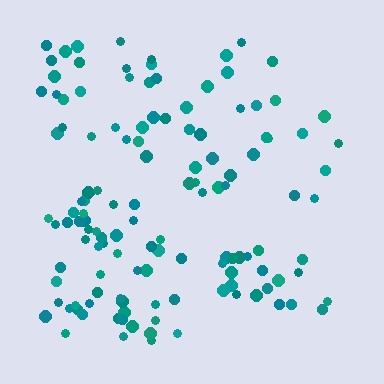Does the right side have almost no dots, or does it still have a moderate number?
Still a moderate number, just noticeably fewer than the left.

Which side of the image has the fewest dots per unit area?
The right.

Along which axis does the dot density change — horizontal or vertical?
Horizontal.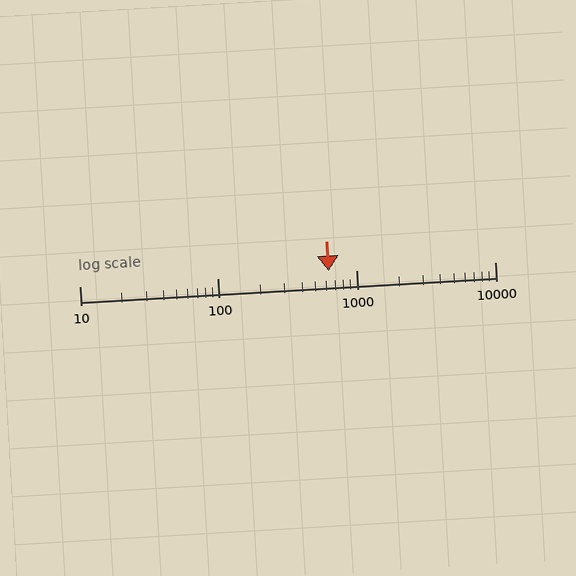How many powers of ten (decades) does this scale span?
The scale spans 3 decades, from 10 to 10000.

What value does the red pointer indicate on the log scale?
The pointer indicates approximately 630.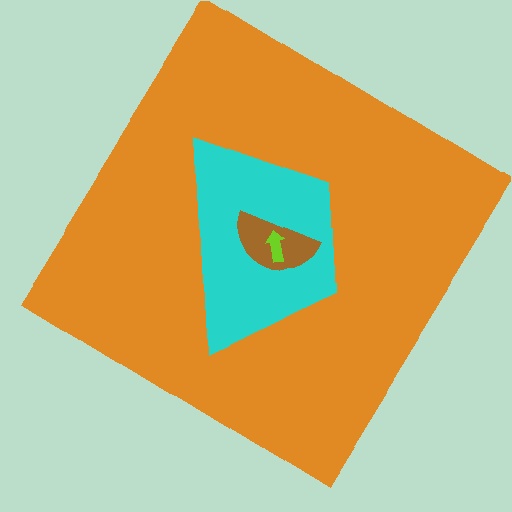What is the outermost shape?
The orange diamond.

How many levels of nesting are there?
4.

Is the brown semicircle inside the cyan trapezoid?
Yes.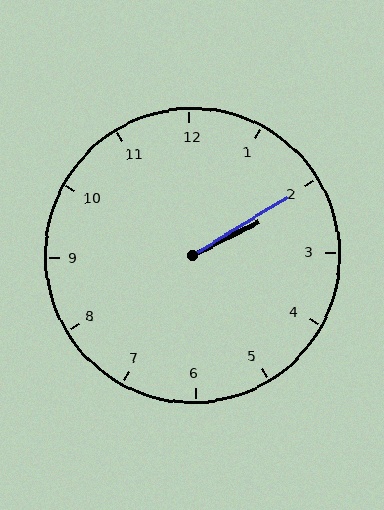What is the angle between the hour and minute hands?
Approximately 5 degrees.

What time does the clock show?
2:10.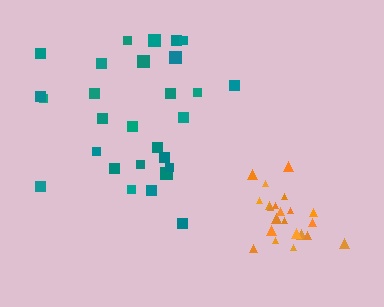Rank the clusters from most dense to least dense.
orange, teal.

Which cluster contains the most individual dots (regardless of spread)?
Teal (28).